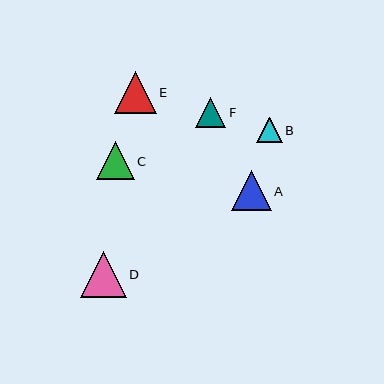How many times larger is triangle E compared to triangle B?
Triangle E is approximately 1.7 times the size of triangle B.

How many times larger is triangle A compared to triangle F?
Triangle A is approximately 1.3 times the size of triangle F.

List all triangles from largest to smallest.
From largest to smallest: D, E, A, C, F, B.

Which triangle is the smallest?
Triangle B is the smallest with a size of approximately 25 pixels.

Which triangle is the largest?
Triangle D is the largest with a size of approximately 46 pixels.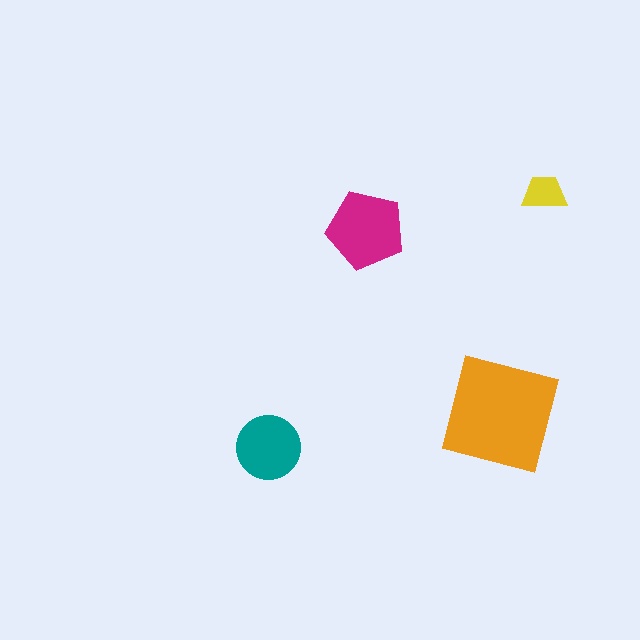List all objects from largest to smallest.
The orange square, the magenta pentagon, the teal circle, the yellow trapezoid.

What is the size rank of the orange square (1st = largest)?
1st.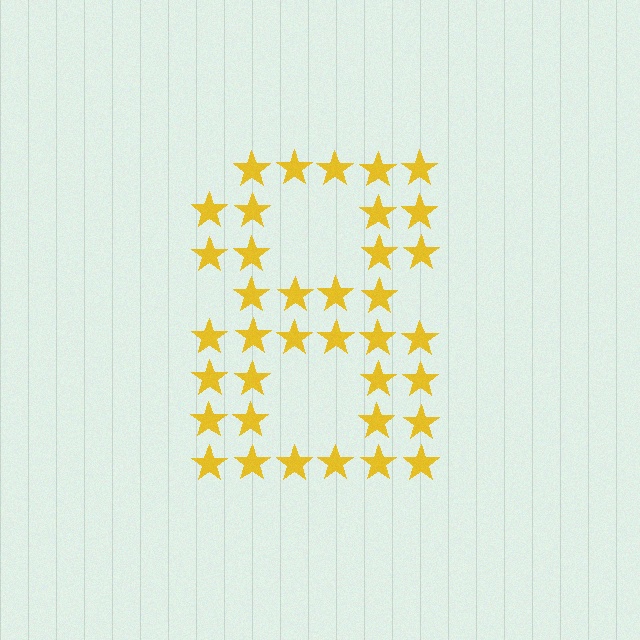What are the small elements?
The small elements are stars.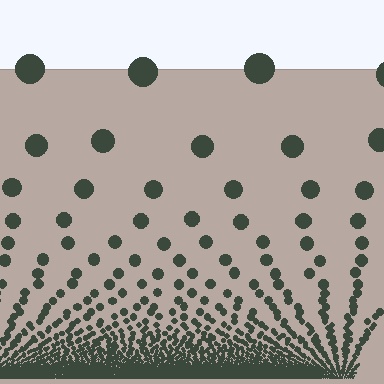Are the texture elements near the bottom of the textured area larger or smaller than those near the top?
Smaller. The gradient is inverted — elements near the bottom are smaller and denser.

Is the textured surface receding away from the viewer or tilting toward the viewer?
The surface appears to tilt toward the viewer. Texture elements get larger and sparser toward the top.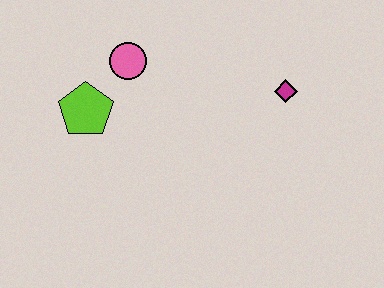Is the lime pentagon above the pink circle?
No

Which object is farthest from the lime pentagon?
The magenta diamond is farthest from the lime pentagon.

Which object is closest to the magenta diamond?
The pink circle is closest to the magenta diamond.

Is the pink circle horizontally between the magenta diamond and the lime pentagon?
Yes